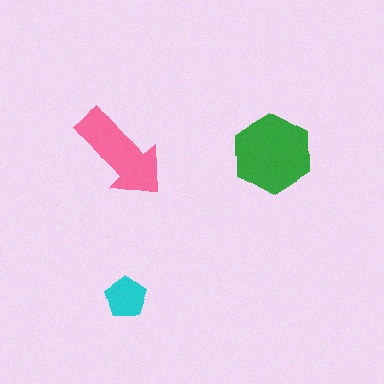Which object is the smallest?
The cyan pentagon.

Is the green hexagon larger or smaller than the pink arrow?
Larger.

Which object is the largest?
The green hexagon.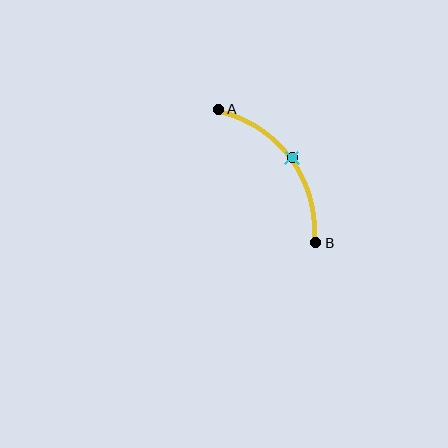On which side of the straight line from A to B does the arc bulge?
The arc bulges above and to the right of the straight line connecting A and B.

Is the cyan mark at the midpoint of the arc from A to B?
Yes. The cyan mark lies on the arc at equal arc-length from both A and B — it is the arc midpoint.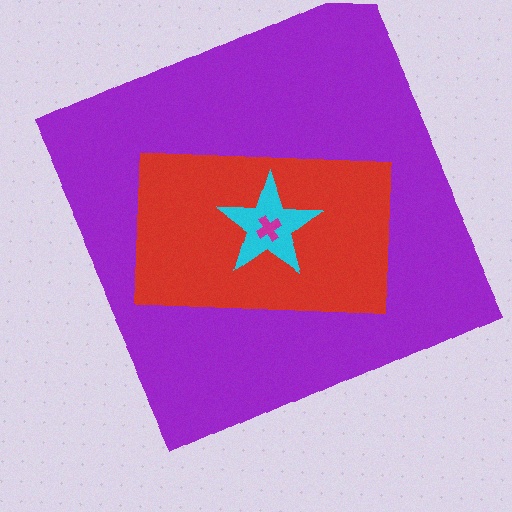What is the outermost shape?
The purple square.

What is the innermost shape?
The magenta cross.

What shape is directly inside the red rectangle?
The cyan star.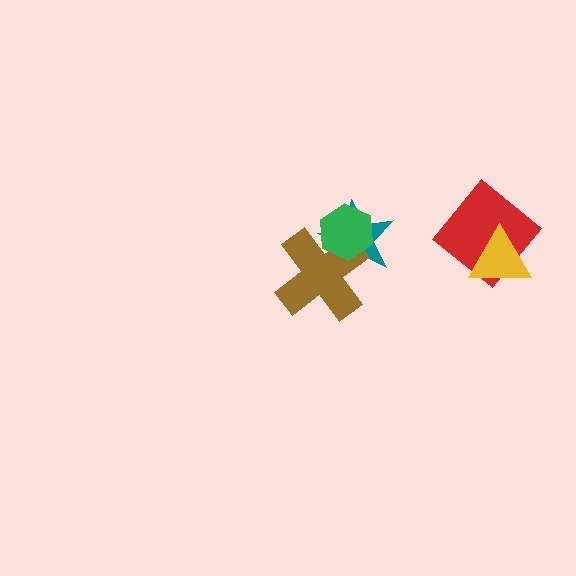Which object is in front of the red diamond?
The yellow triangle is in front of the red diamond.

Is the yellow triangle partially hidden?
No, no other shape covers it.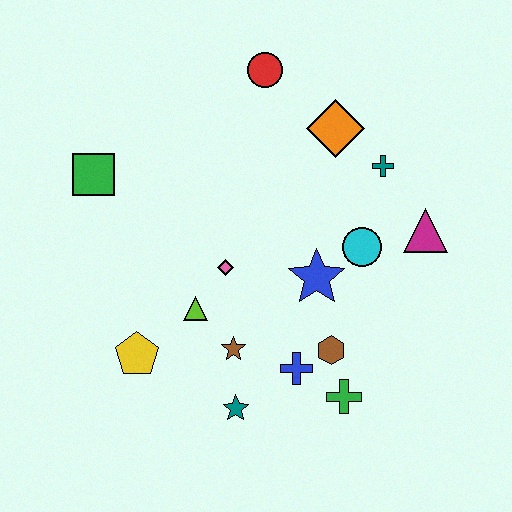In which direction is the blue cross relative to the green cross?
The blue cross is to the left of the green cross.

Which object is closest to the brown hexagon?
The blue cross is closest to the brown hexagon.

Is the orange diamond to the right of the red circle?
Yes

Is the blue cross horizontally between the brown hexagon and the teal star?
Yes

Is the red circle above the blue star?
Yes